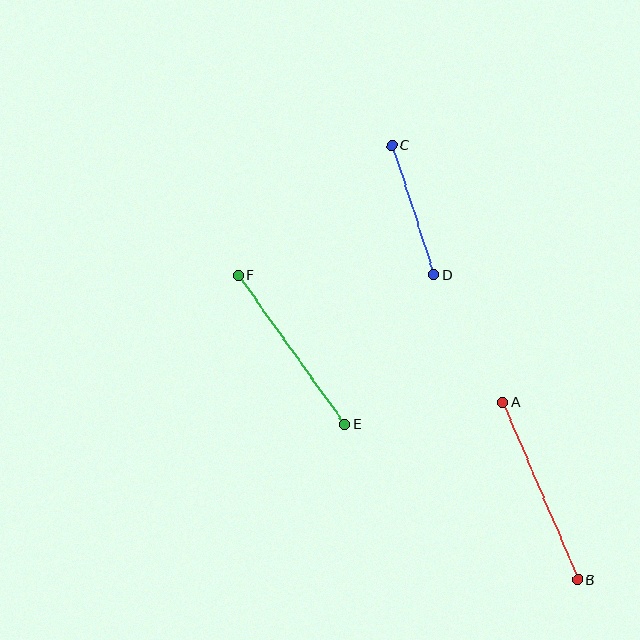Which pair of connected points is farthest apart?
Points A and B are farthest apart.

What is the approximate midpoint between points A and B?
The midpoint is at approximately (540, 491) pixels.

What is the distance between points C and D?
The distance is approximately 136 pixels.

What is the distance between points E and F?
The distance is approximately 183 pixels.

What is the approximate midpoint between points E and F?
The midpoint is at approximately (292, 350) pixels.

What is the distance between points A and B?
The distance is approximately 193 pixels.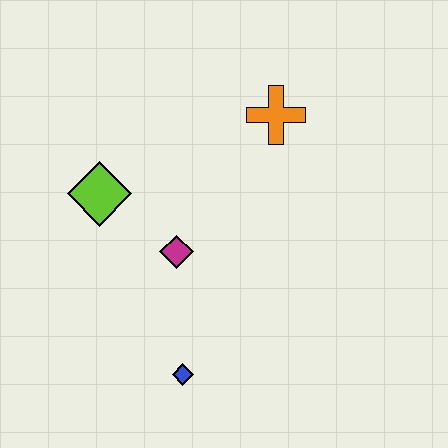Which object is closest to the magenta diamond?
The lime diamond is closest to the magenta diamond.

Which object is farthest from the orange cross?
The blue diamond is farthest from the orange cross.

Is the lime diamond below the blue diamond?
No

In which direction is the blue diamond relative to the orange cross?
The blue diamond is below the orange cross.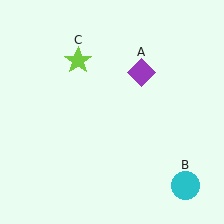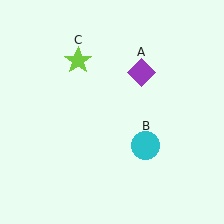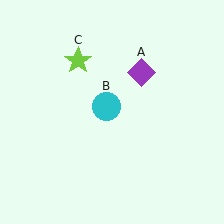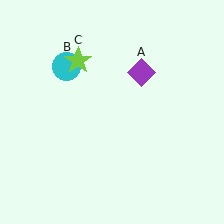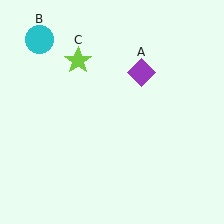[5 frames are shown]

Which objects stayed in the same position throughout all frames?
Purple diamond (object A) and lime star (object C) remained stationary.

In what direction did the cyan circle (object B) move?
The cyan circle (object B) moved up and to the left.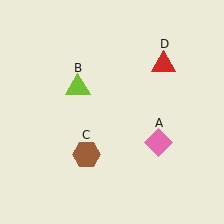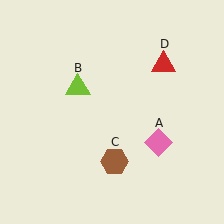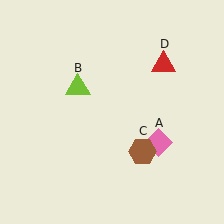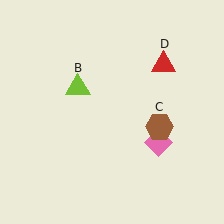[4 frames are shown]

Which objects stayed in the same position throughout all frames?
Pink diamond (object A) and lime triangle (object B) and red triangle (object D) remained stationary.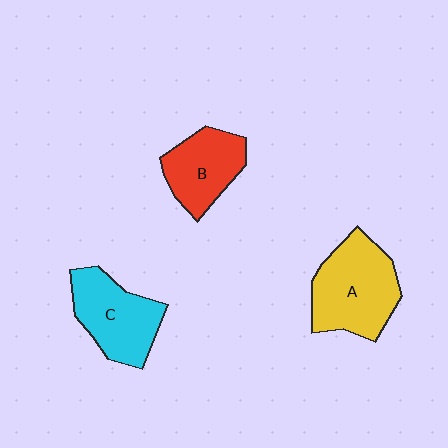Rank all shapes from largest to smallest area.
From largest to smallest: A (yellow), C (cyan), B (red).